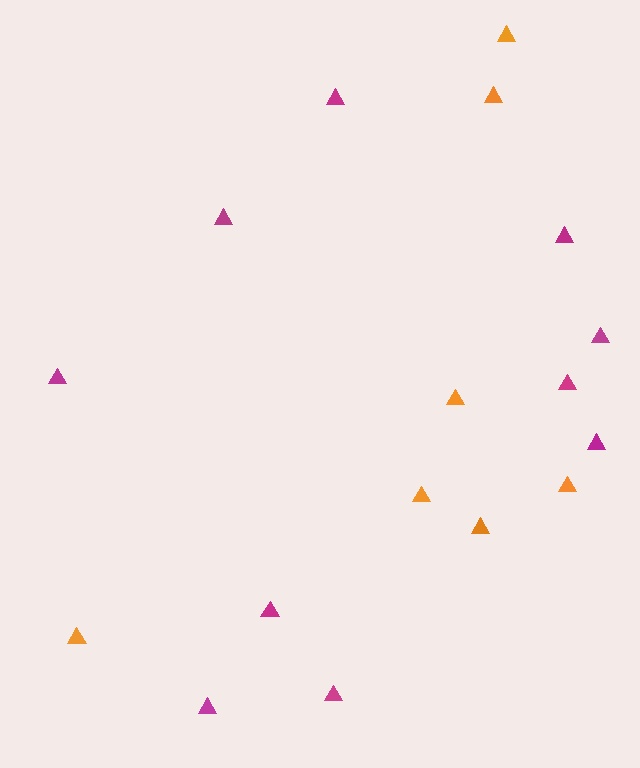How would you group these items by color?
There are 2 groups: one group of magenta triangles (10) and one group of orange triangles (7).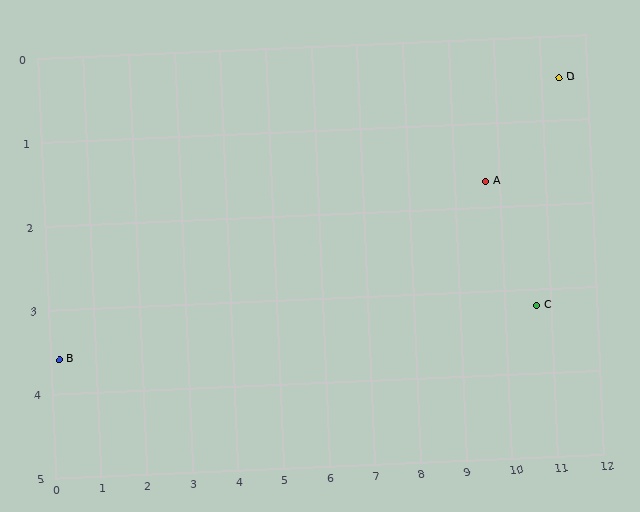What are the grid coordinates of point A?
Point A is at approximately (9.7, 1.7).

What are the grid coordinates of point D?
Point D is at approximately (11.4, 0.5).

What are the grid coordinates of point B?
Point B is at approximately (0.2, 3.6).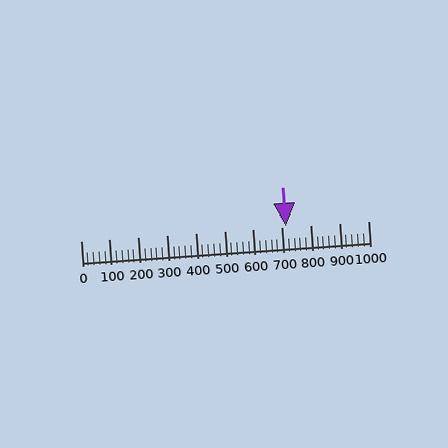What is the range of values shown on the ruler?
The ruler shows values from 0 to 1000.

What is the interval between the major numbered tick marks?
The major tick marks are spaced 100 units apart.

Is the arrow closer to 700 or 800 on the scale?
The arrow is closer to 700.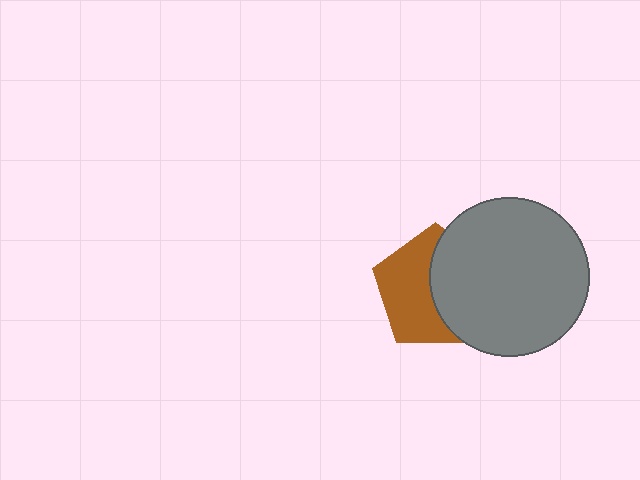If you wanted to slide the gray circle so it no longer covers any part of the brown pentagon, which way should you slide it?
Slide it right — that is the most direct way to separate the two shapes.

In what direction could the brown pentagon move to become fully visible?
The brown pentagon could move left. That would shift it out from behind the gray circle entirely.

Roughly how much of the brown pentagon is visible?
About half of it is visible (roughly 52%).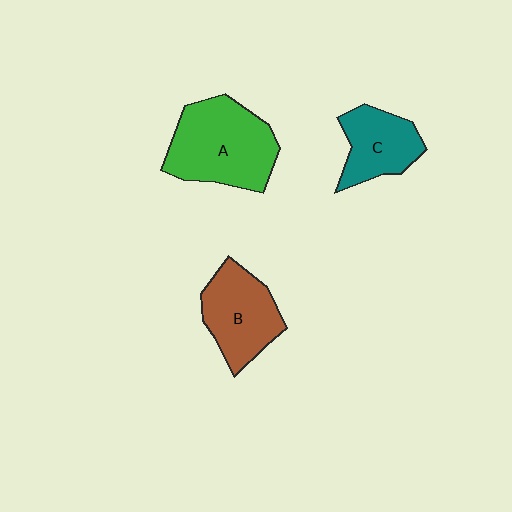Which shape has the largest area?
Shape A (green).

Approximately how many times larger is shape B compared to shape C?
Approximately 1.2 times.